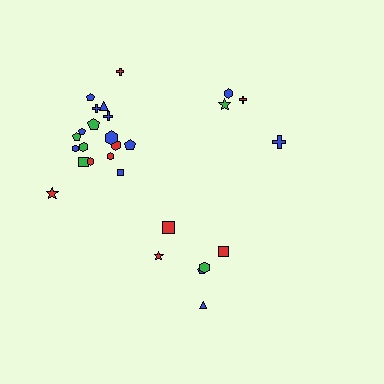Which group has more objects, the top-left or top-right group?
The top-left group.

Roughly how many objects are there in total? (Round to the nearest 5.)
Roughly 30 objects in total.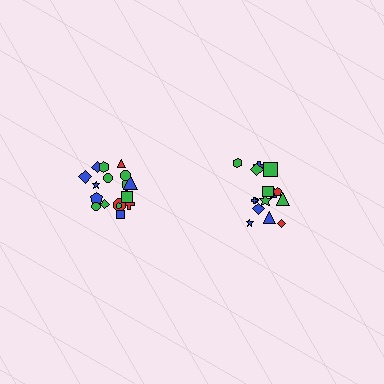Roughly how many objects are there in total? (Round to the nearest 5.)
Roughly 35 objects in total.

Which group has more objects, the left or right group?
The left group.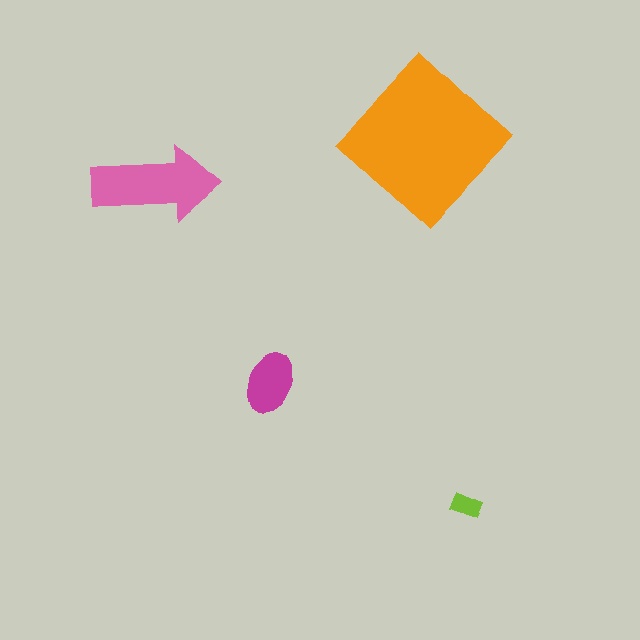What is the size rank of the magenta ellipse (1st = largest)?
3rd.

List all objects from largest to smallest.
The orange diamond, the pink arrow, the magenta ellipse, the lime rectangle.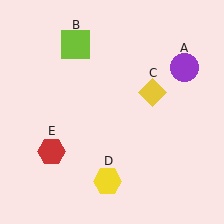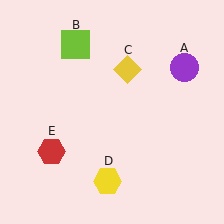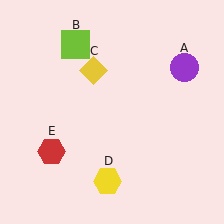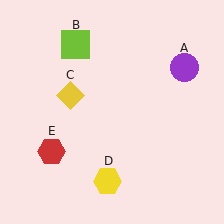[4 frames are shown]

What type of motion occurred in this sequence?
The yellow diamond (object C) rotated counterclockwise around the center of the scene.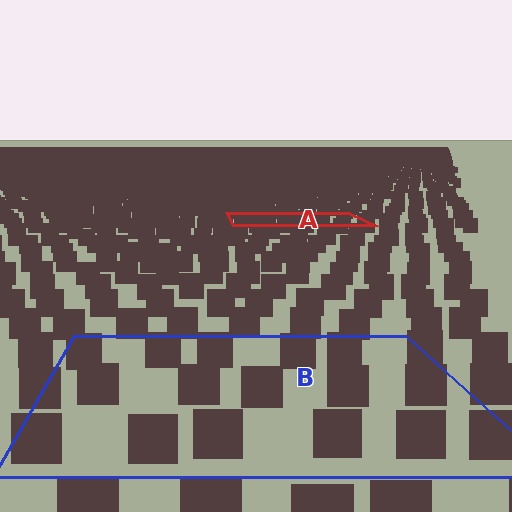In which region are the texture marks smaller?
The texture marks are smaller in region A, because it is farther away.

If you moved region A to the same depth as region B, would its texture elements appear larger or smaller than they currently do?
They would appear larger. At a closer depth, the same texture elements are projected at a bigger on-screen size.